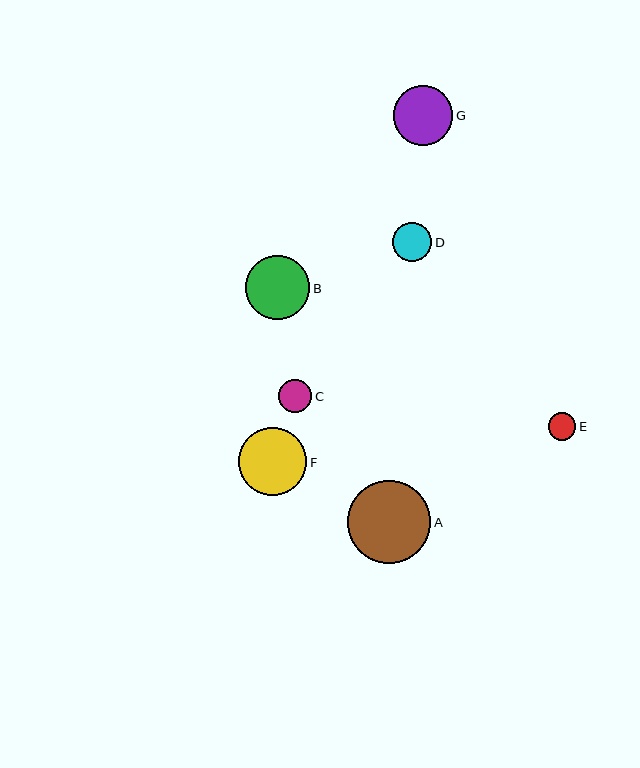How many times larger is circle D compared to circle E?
Circle D is approximately 1.4 times the size of circle E.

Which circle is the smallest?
Circle E is the smallest with a size of approximately 28 pixels.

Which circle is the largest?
Circle A is the largest with a size of approximately 83 pixels.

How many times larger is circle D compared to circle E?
Circle D is approximately 1.4 times the size of circle E.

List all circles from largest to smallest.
From largest to smallest: A, F, B, G, D, C, E.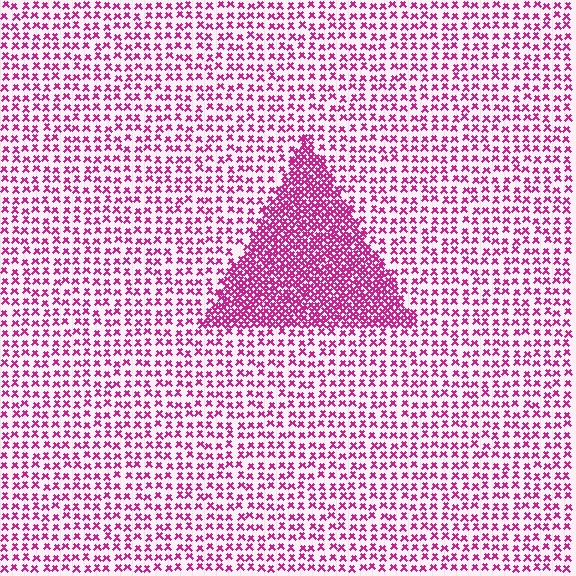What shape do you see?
I see a triangle.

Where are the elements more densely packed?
The elements are more densely packed inside the triangle boundary.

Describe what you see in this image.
The image contains small magenta elements arranged at two different densities. A triangle-shaped region is visible where the elements are more densely packed than the surrounding area.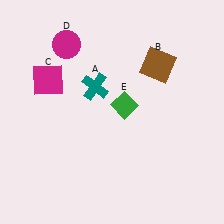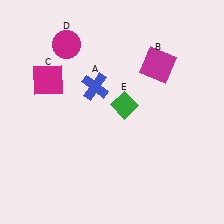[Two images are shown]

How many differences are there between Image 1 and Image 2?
There are 2 differences between the two images.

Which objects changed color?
A changed from teal to blue. B changed from brown to magenta.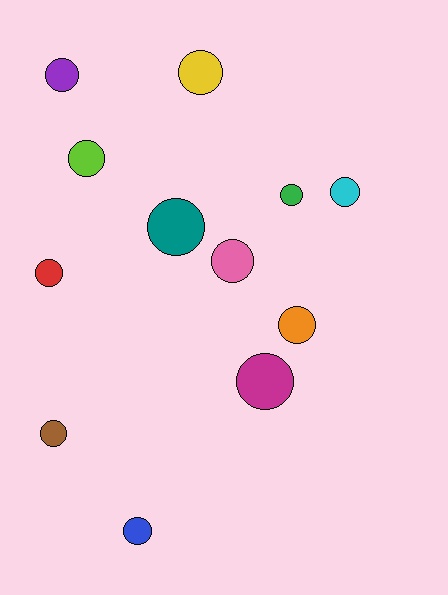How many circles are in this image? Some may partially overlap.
There are 12 circles.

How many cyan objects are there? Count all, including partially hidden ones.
There is 1 cyan object.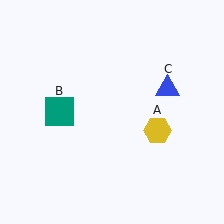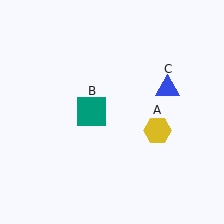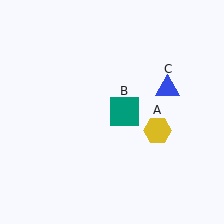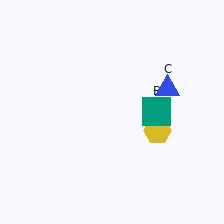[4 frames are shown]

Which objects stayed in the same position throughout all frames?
Yellow hexagon (object A) and blue triangle (object C) remained stationary.